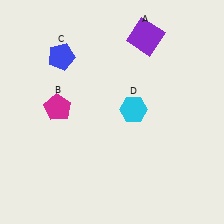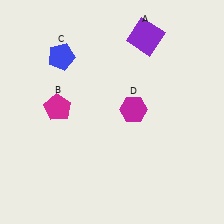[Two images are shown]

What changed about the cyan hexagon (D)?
In Image 1, D is cyan. In Image 2, it changed to magenta.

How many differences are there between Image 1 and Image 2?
There is 1 difference between the two images.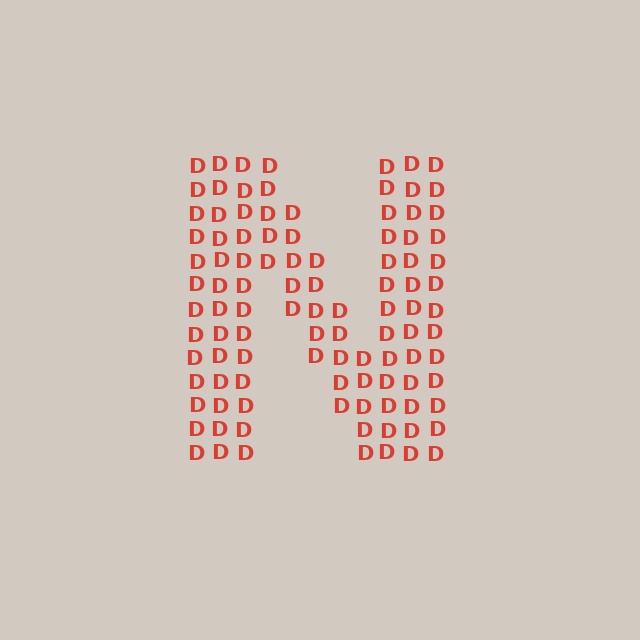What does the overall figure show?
The overall figure shows the letter N.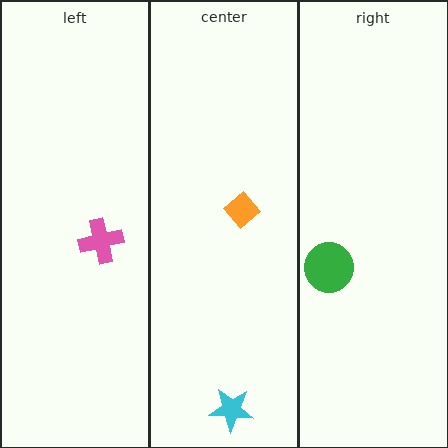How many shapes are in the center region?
2.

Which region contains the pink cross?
The left region.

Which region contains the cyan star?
The center region.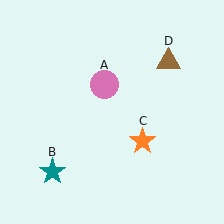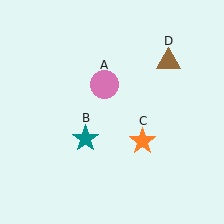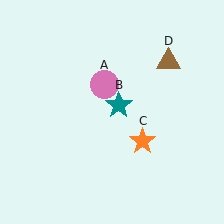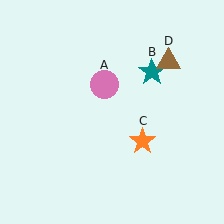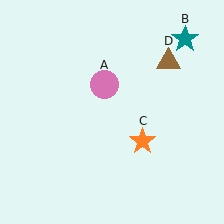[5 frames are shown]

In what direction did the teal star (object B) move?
The teal star (object B) moved up and to the right.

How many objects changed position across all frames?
1 object changed position: teal star (object B).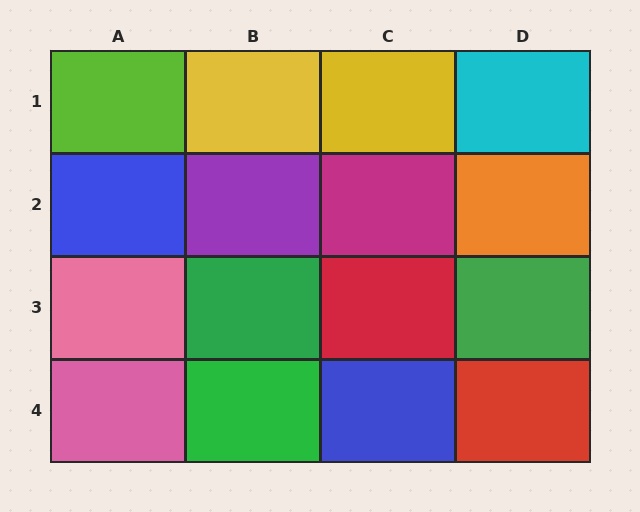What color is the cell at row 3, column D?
Green.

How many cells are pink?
2 cells are pink.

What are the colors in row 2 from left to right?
Blue, purple, magenta, orange.